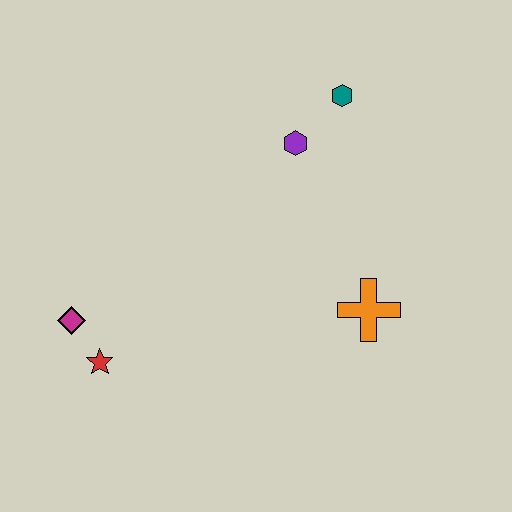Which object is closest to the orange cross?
The purple hexagon is closest to the orange cross.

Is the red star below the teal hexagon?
Yes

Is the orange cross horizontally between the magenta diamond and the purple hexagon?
No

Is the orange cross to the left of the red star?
No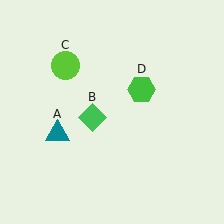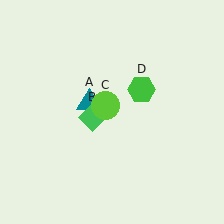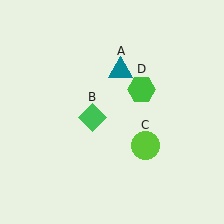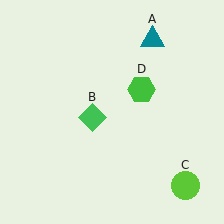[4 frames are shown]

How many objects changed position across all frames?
2 objects changed position: teal triangle (object A), lime circle (object C).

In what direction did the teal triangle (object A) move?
The teal triangle (object A) moved up and to the right.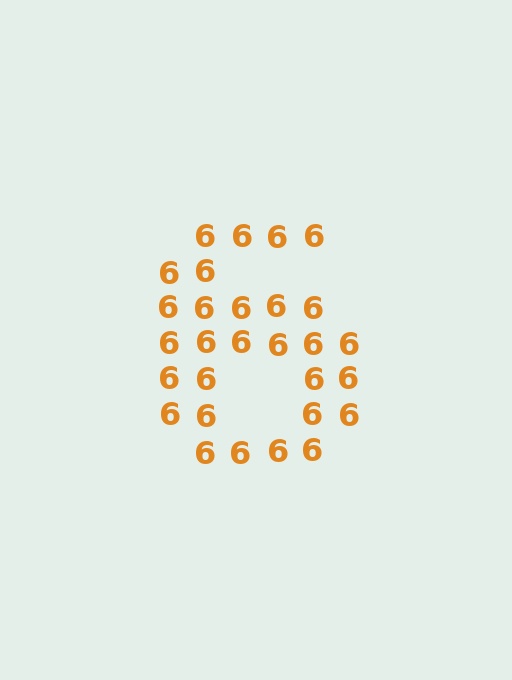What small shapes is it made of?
It is made of small digit 6's.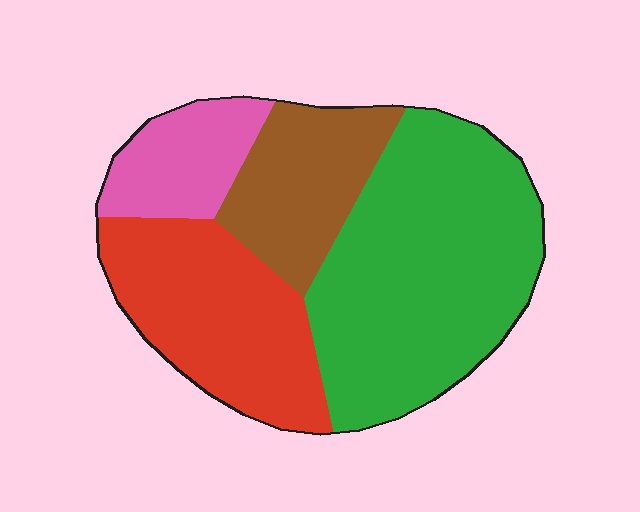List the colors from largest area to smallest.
From largest to smallest: green, red, brown, pink.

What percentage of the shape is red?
Red takes up between a quarter and a half of the shape.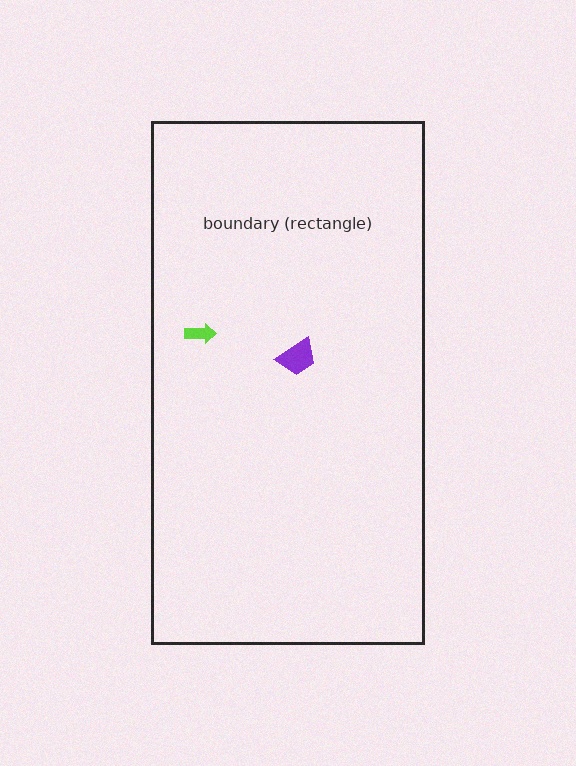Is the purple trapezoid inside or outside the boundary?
Inside.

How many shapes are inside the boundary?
2 inside, 0 outside.